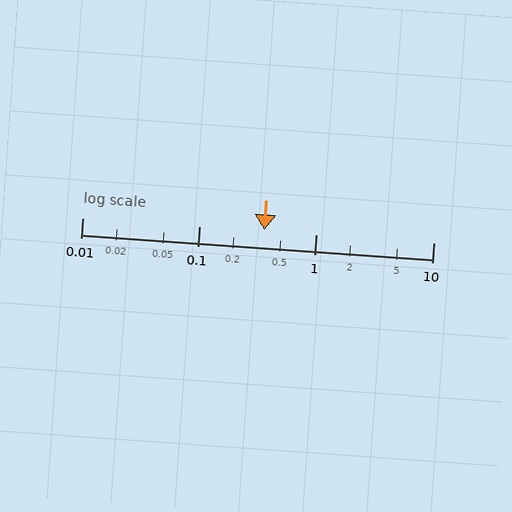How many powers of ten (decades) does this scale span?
The scale spans 3 decades, from 0.01 to 10.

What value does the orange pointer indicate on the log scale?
The pointer indicates approximately 0.36.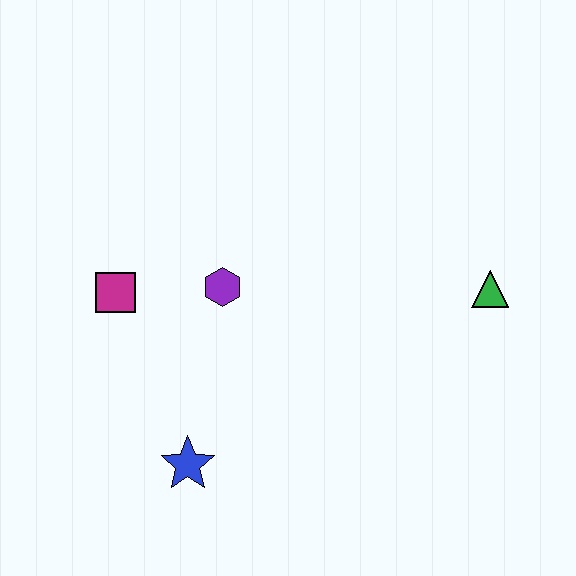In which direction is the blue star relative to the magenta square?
The blue star is below the magenta square.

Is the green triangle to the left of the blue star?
No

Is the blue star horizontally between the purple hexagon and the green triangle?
No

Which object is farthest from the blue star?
The green triangle is farthest from the blue star.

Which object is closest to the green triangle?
The purple hexagon is closest to the green triangle.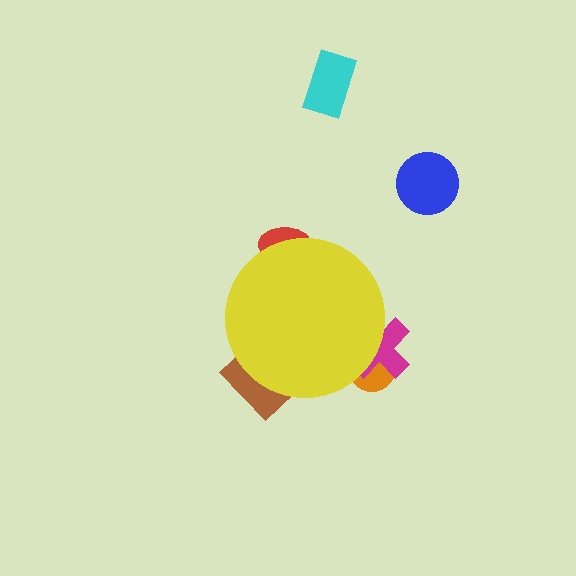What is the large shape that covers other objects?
A yellow circle.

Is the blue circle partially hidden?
No, the blue circle is fully visible.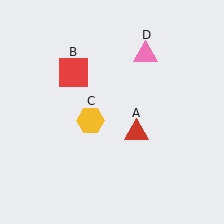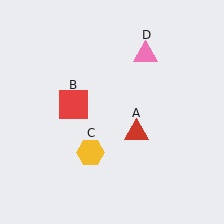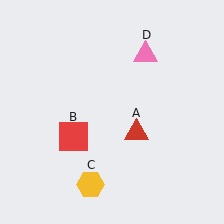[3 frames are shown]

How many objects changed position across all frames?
2 objects changed position: red square (object B), yellow hexagon (object C).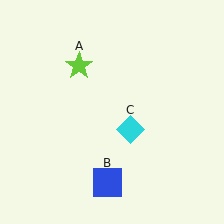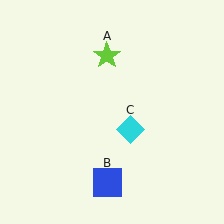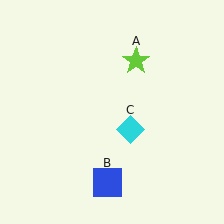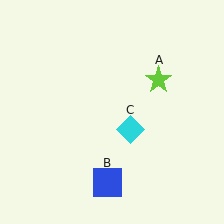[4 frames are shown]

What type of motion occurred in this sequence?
The lime star (object A) rotated clockwise around the center of the scene.